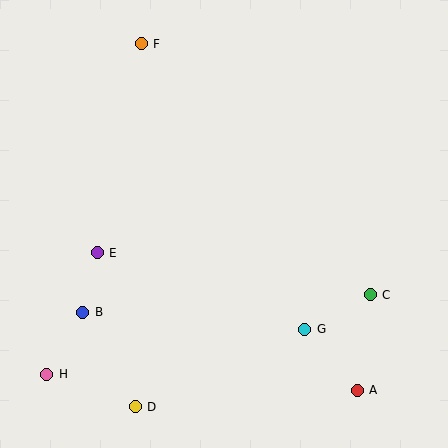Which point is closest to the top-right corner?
Point C is closest to the top-right corner.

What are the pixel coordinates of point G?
Point G is at (305, 329).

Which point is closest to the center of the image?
Point E at (97, 253) is closest to the center.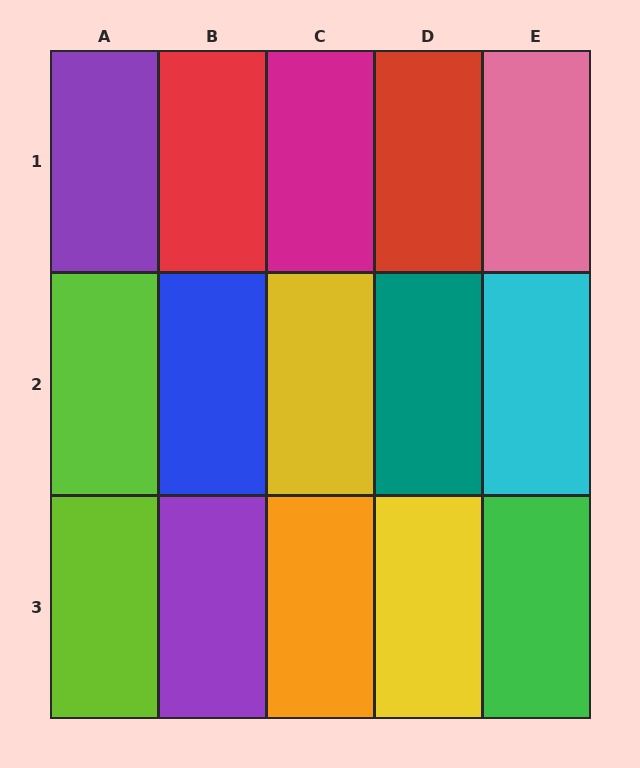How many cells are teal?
1 cell is teal.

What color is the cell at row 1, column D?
Red.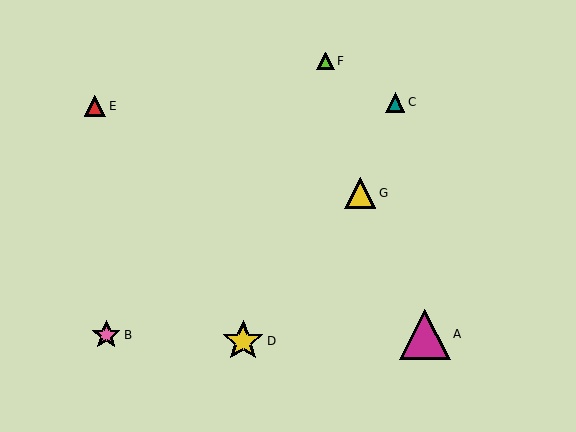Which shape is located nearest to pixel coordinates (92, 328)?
The pink star (labeled B) at (106, 335) is nearest to that location.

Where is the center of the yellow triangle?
The center of the yellow triangle is at (360, 193).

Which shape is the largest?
The magenta triangle (labeled A) is the largest.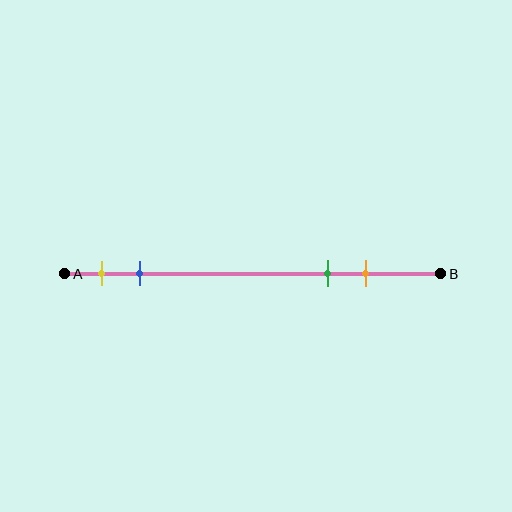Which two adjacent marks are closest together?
The yellow and blue marks are the closest adjacent pair.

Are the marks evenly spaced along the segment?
No, the marks are not evenly spaced.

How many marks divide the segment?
There are 4 marks dividing the segment.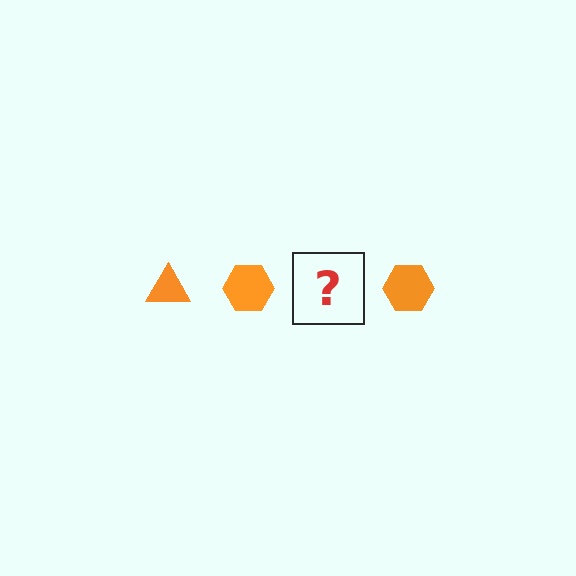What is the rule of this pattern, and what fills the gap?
The rule is that the pattern cycles through triangle, hexagon shapes in orange. The gap should be filled with an orange triangle.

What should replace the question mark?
The question mark should be replaced with an orange triangle.